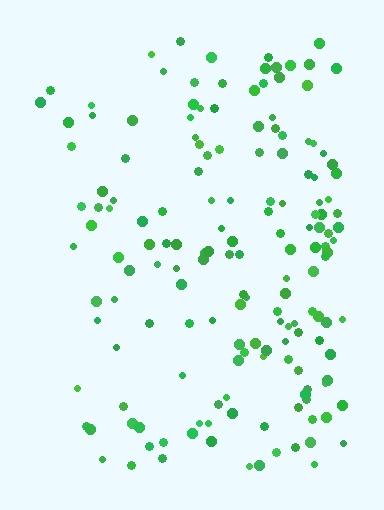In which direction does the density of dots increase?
From left to right, with the right side densest.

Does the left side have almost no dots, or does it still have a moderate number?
Still a moderate number, just noticeably fewer than the right.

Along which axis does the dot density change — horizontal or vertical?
Horizontal.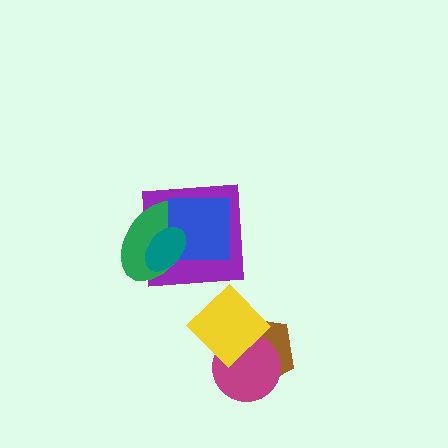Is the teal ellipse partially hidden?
No, no other shape covers it.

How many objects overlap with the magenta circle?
2 objects overlap with the magenta circle.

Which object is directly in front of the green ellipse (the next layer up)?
The blue square is directly in front of the green ellipse.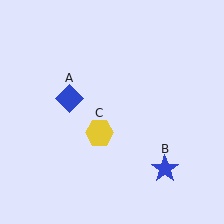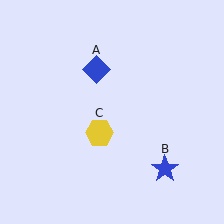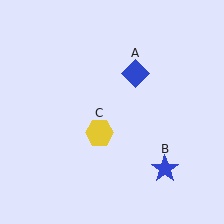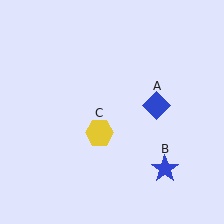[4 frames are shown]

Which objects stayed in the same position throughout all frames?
Blue star (object B) and yellow hexagon (object C) remained stationary.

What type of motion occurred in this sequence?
The blue diamond (object A) rotated clockwise around the center of the scene.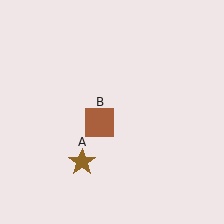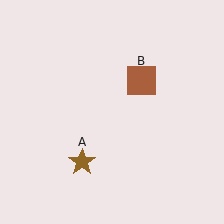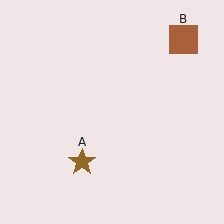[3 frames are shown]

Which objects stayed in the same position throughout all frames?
Brown star (object A) remained stationary.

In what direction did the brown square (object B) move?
The brown square (object B) moved up and to the right.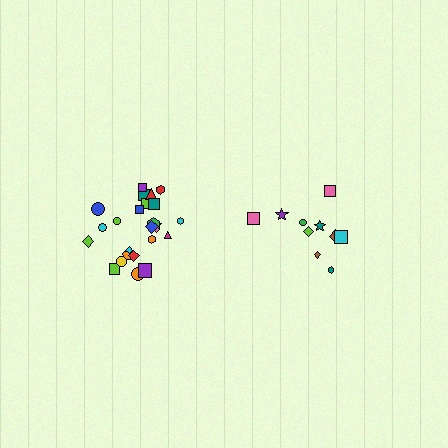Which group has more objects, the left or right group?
The left group.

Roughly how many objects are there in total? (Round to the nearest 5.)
Roughly 35 objects in total.